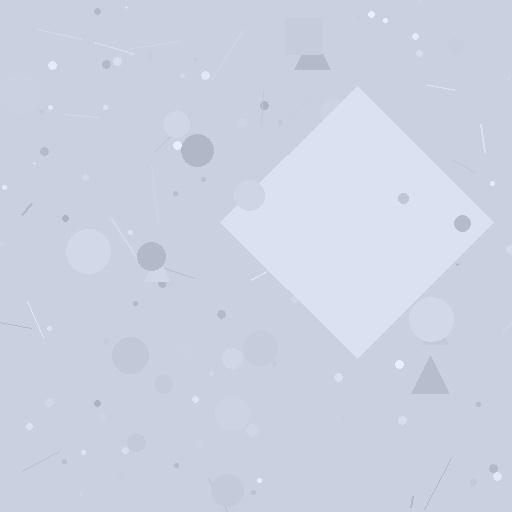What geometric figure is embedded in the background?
A diamond is embedded in the background.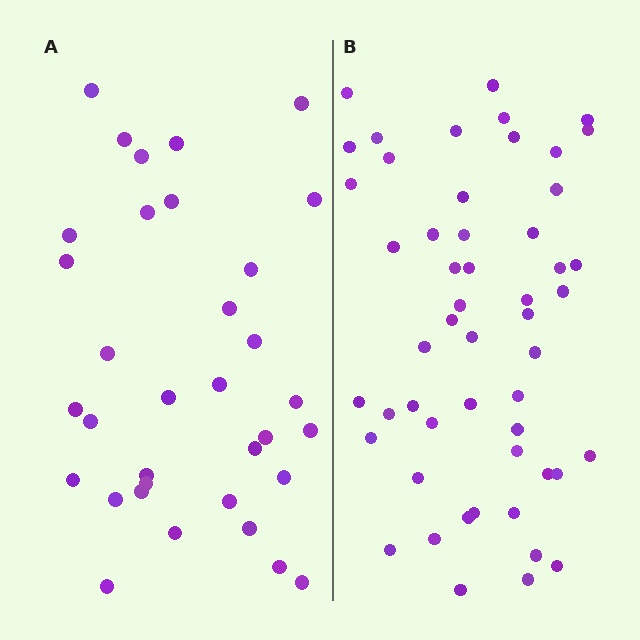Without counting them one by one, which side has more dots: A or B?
Region B (the right region) has more dots.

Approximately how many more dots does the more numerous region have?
Region B has approximately 20 more dots than region A.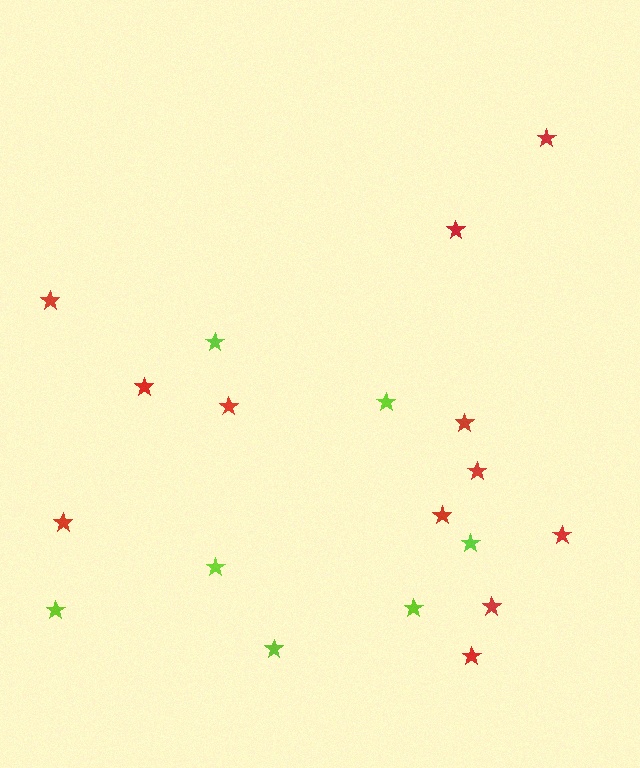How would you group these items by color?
There are 2 groups: one group of lime stars (7) and one group of red stars (12).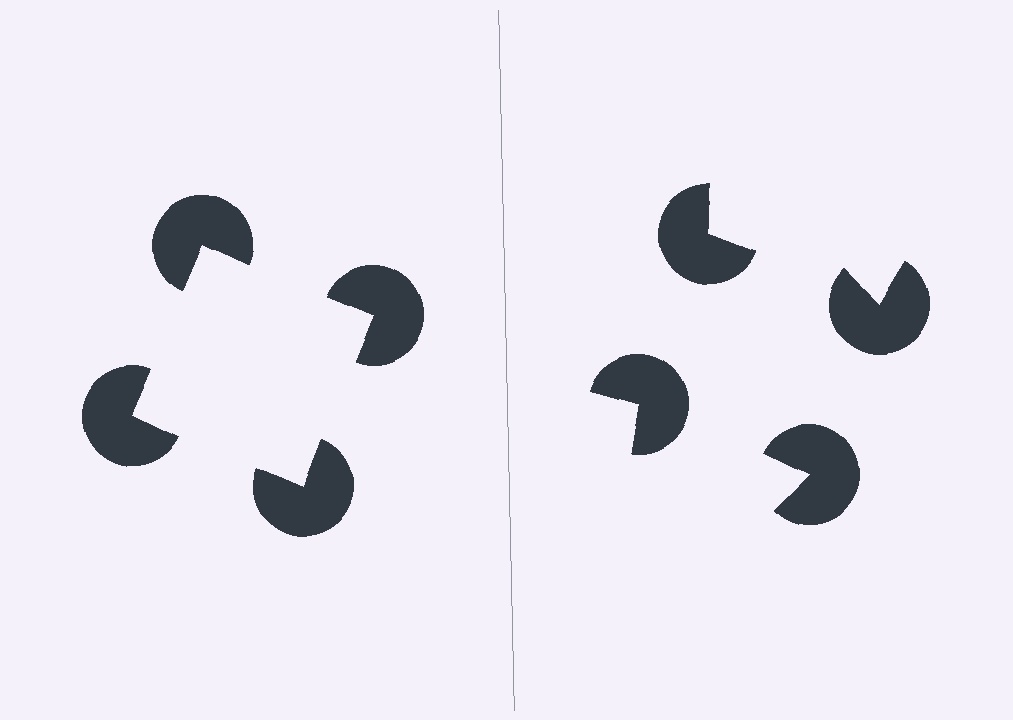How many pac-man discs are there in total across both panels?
8 — 4 on each side.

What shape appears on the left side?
An illusory square.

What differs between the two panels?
The pac-man discs are positioned identically on both sides; only the wedge orientations differ. On the left they align to a square; on the right they are misaligned.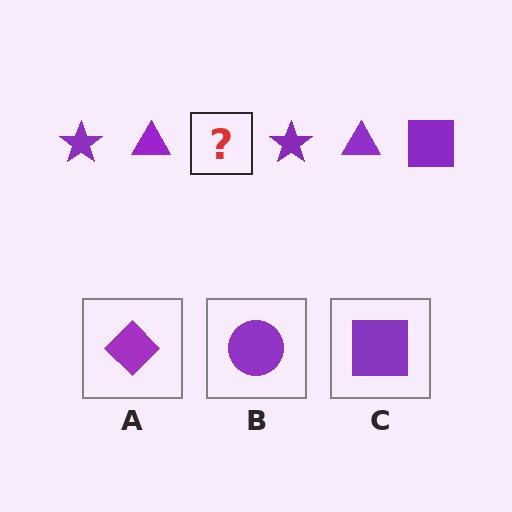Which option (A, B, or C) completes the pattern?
C.